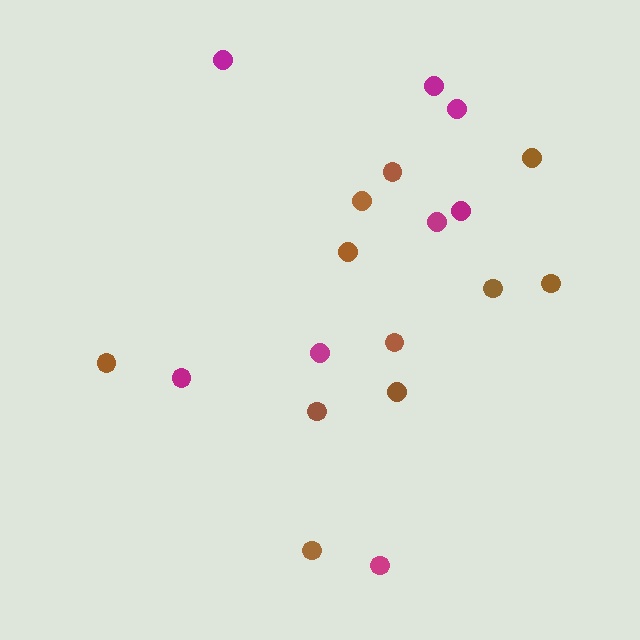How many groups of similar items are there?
There are 2 groups: one group of brown circles (11) and one group of magenta circles (8).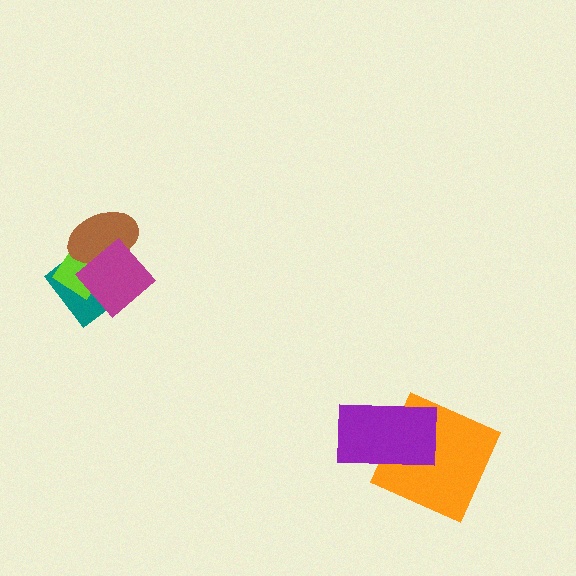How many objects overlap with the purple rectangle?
1 object overlaps with the purple rectangle.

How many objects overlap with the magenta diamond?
3 objects overlap with the magenta diamond.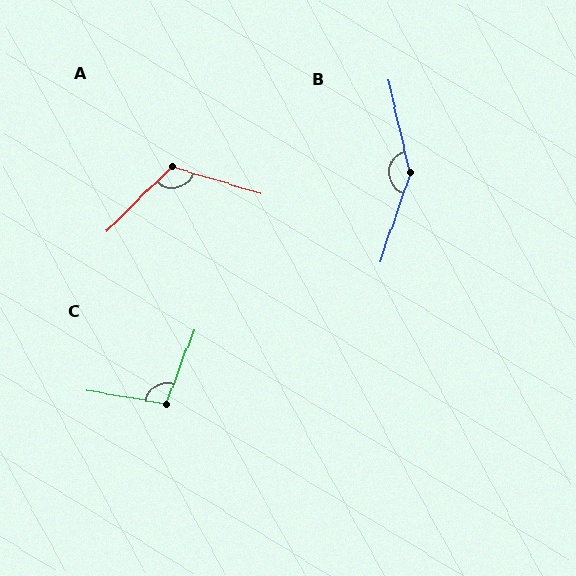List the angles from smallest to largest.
C (101°), A (119°), B (148°).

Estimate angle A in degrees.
Approximately 119 degrees.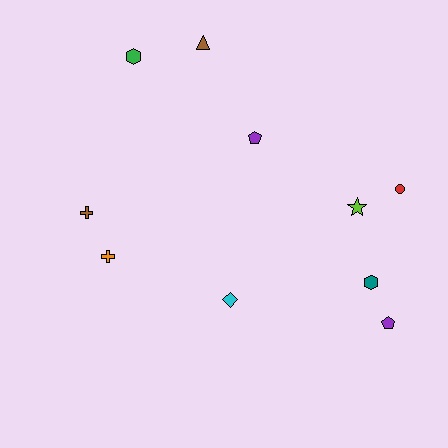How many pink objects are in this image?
There are no pink objects.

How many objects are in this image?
There are 10 objects.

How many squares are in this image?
There are no squares.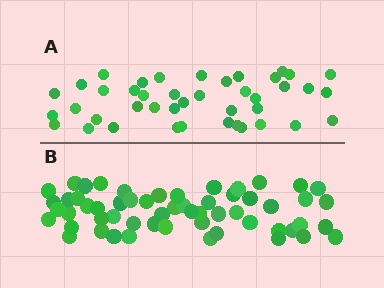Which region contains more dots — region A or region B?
Region B (the bottom region) has more dots.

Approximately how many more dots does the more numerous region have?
Region B has approximately 15 more dots than region A.